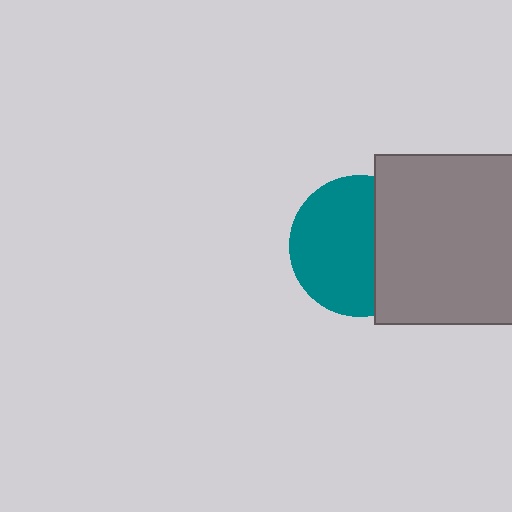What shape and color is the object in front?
The object in front is a gray square.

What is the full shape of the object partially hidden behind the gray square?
The partially hidden object is a teal circle.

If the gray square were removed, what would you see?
You would see the complete teal circle.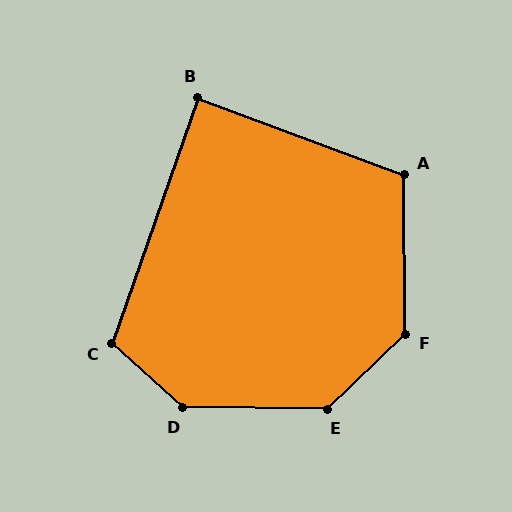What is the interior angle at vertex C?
Approximately 113 degrees (obtuse).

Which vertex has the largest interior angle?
D, at approximately 138 degrees.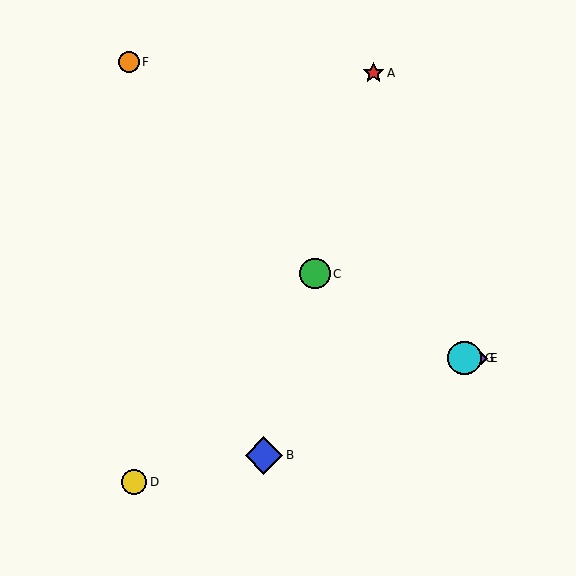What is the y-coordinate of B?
Object B is at y≈455.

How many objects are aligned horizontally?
2 objects (E, G) are aligned horizontally.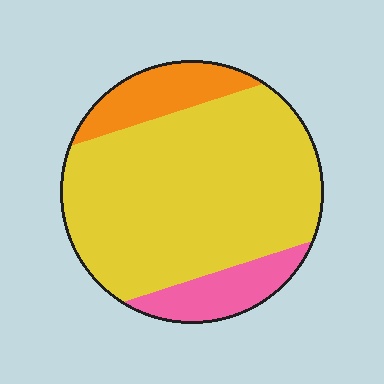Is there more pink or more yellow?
Yellow.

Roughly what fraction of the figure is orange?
Orange covers roughly 15% of the figure.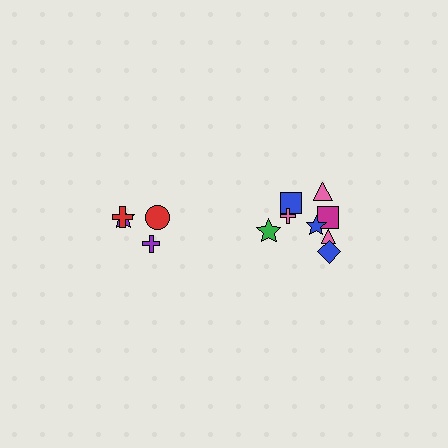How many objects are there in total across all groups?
There are 12 objects.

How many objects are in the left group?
There are 4 objects.